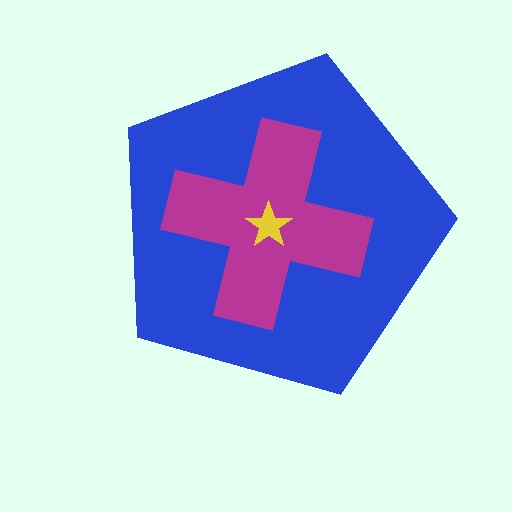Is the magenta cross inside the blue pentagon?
Yes.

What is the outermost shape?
The blue pentagon.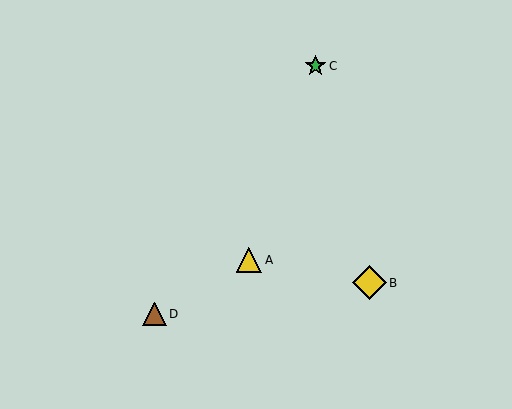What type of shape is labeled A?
Shape A is a yellow triangle.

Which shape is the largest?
The yellow diamond (labeled B) is the largest.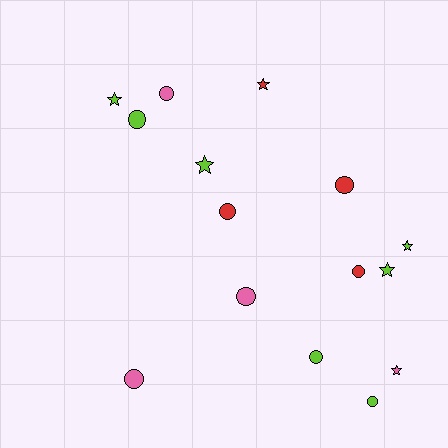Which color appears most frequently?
Lime, with 7 objects.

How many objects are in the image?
There are 15 objects.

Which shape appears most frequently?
Circle, with 9 objects.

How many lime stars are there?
There are 4 lime stars.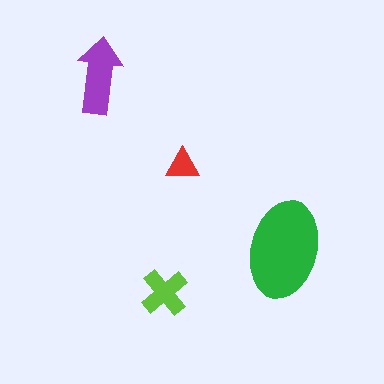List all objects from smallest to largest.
The red triangle, the lime cross, the purple arrow, the green ellipse.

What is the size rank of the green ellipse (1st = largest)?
1st.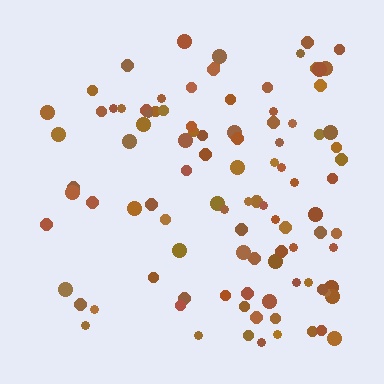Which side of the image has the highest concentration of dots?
The right.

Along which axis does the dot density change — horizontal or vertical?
Horizontal.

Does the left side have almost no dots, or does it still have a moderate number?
Still a moderate number, just noticeably fewer than the right.